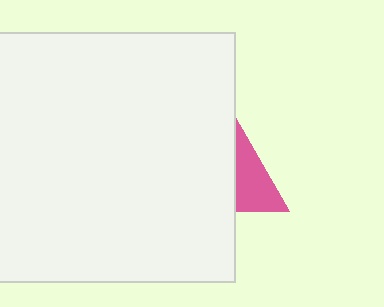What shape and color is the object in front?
The object in front is a white square.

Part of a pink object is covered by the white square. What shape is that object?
It is a triangle.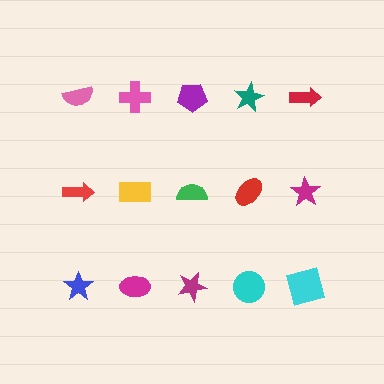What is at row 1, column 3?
A purple pentagon.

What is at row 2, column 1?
A red arrow.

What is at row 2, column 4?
A red ellipse.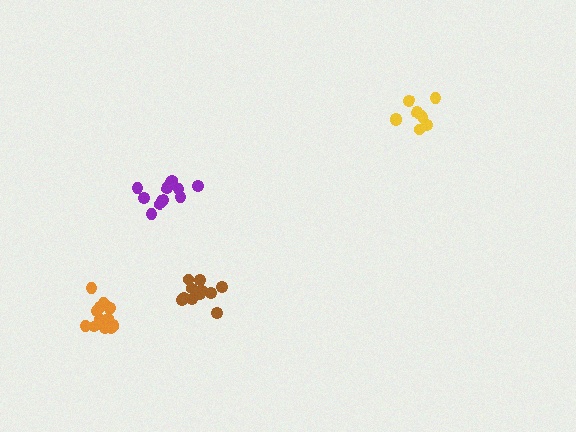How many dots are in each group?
Group 1: 9 dots, Group 2: 12 dots, Group 3: 11 dots, Group 4: 15 dots (47 total).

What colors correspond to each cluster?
The clusters are colored: yellow, purple, brown, orange.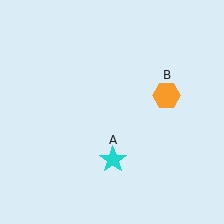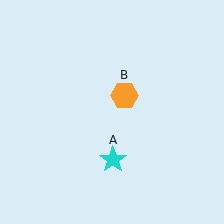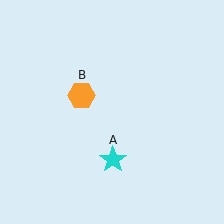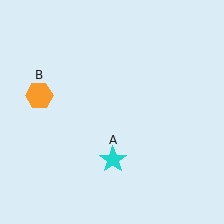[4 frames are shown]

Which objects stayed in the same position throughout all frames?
Cyan star (object A) remained stationary.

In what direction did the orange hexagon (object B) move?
The orange hexagon (object B) moved left.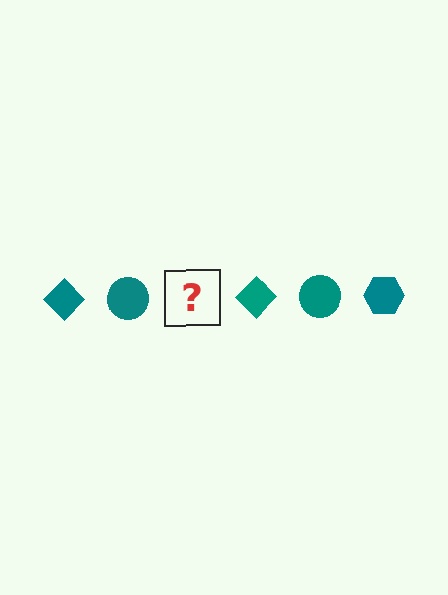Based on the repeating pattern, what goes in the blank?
The blank should be a teal hexagon.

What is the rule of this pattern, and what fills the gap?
The rule is that the pattern cycles through diamond, circle, hexagon shapes in teal. The gap should be filled with a teal hexagon.